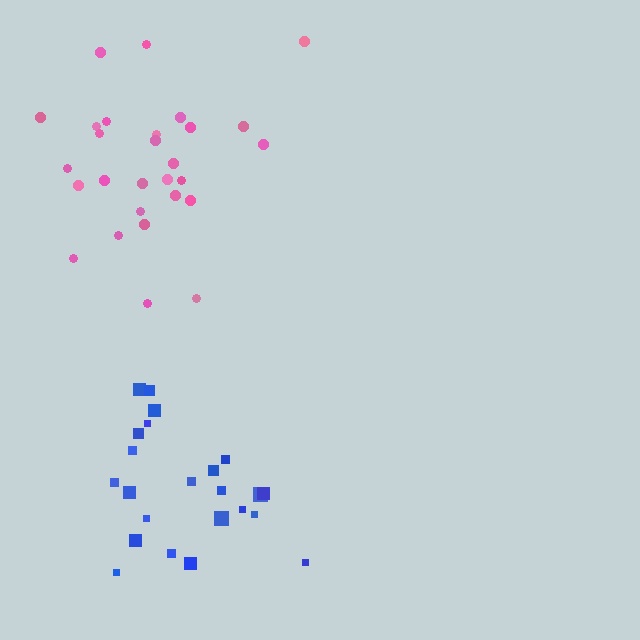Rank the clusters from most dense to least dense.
pink, blue.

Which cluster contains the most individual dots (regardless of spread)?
Pink (28).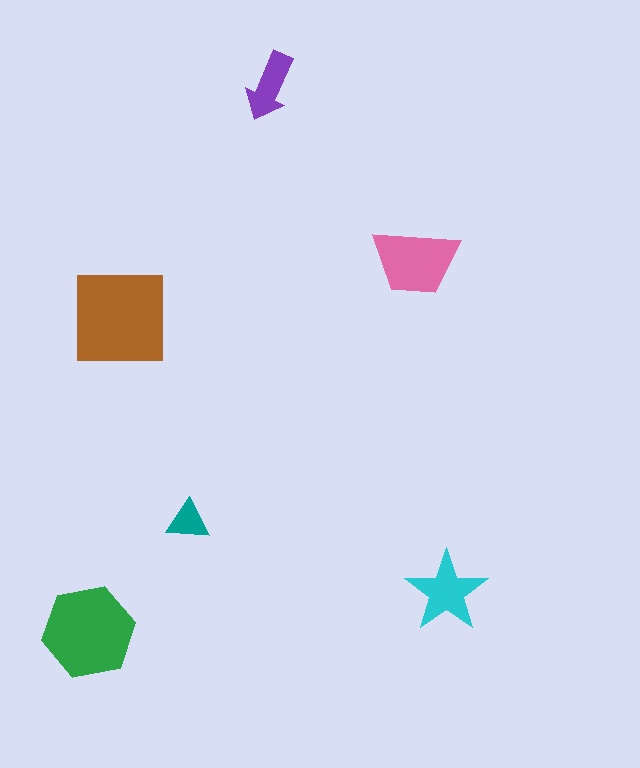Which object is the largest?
The brown square.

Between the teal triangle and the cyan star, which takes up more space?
The cyan star.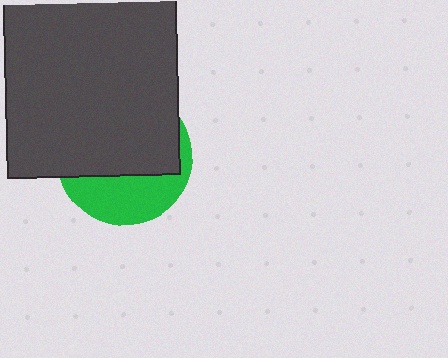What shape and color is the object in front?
The object in front is a dark gray rectangle.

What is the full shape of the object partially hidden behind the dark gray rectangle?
The partially hidden object is a green circle.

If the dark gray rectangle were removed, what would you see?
You would see the complete green circle.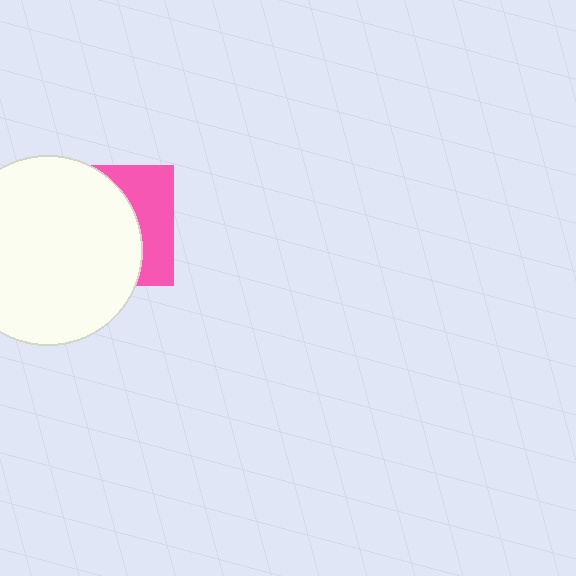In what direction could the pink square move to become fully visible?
The pink square could move right. That would shift it out from behind the white circle entirely.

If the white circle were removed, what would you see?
You would see the complete pink square.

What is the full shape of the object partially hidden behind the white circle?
The partially hidden object is a pink square.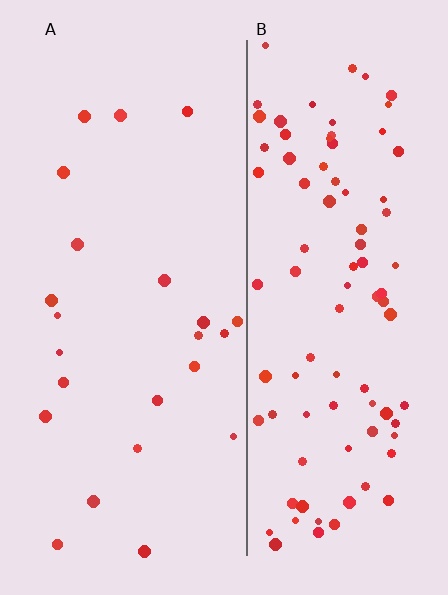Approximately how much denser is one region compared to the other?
Approximately 4.0× — region B over region A.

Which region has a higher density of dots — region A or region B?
B (the right).